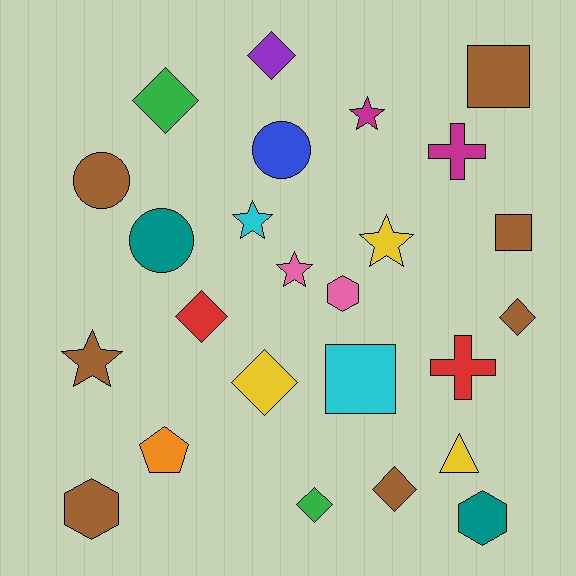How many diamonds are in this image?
There are 7 diamonds.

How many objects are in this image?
There are 25 objects.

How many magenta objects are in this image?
There are 2 magenta objects.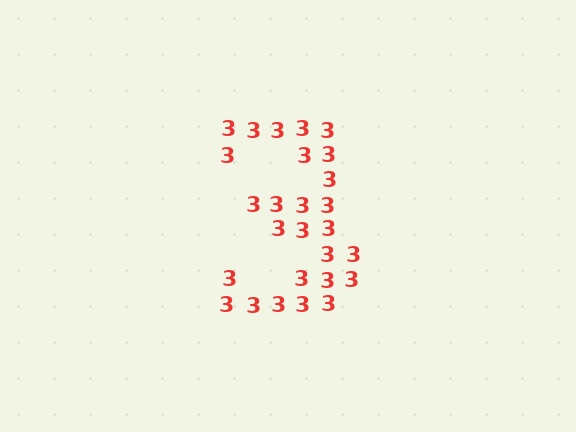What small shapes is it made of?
It is made of small digit 3's.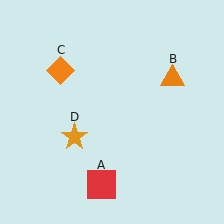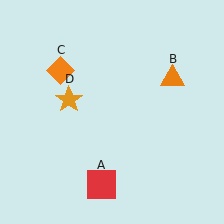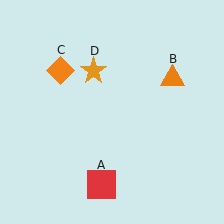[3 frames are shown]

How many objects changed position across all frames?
1 object changed position: orange star (object D).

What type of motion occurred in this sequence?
The orange star (object D) rotated clockwise around the center of the scene.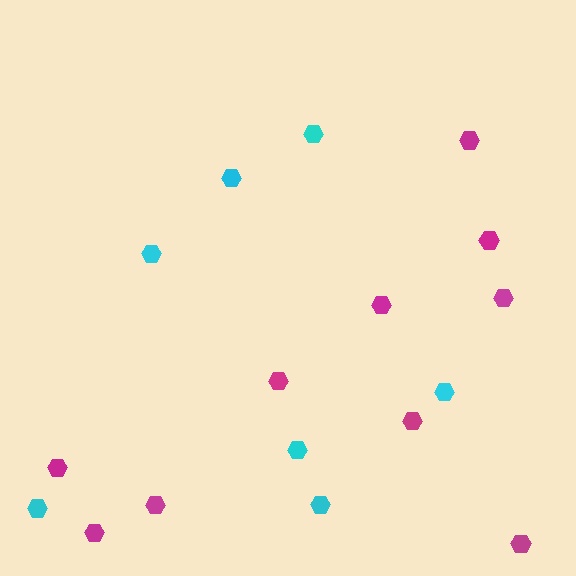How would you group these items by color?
There are 2 groups: one group of magenta hexagons (10) and one group of cyan hexagons (7).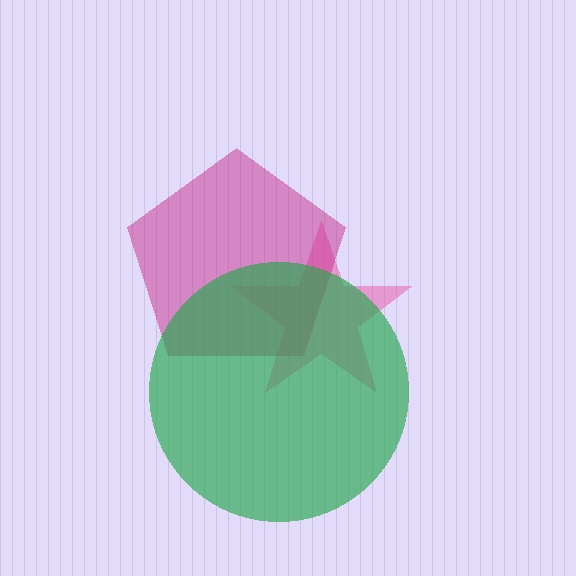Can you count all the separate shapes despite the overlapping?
Yes, there are 3 separate shapes.